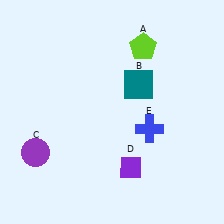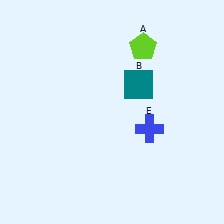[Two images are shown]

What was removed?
The purple diamond (D), the purple circle (C) were removed in Image 2.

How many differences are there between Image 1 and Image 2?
There are 2 differences between the two images.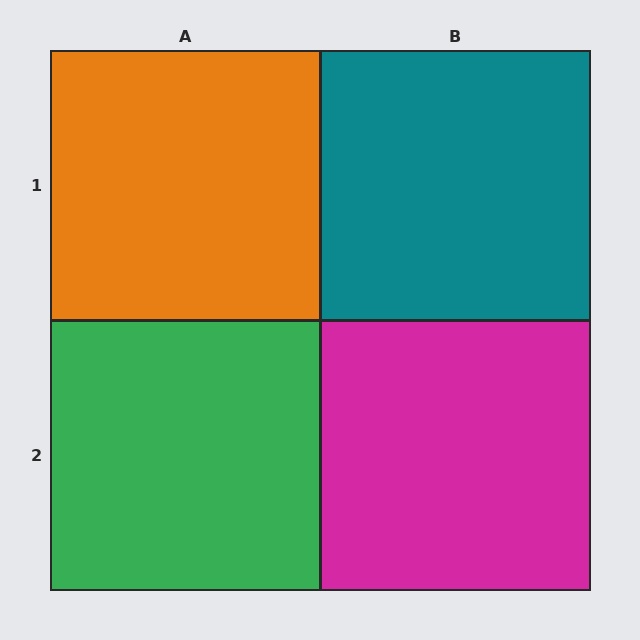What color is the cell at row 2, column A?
Green.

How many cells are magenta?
1 cell is magenta.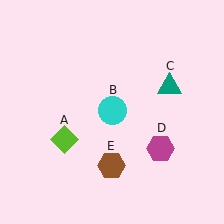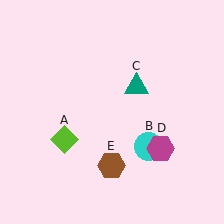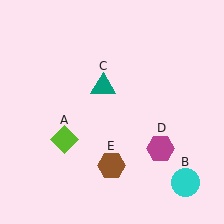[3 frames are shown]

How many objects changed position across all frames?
2 objects changed position: cyan circle (object B), teal triangle (object C).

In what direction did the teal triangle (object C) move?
The teal triangle (object C) moved left.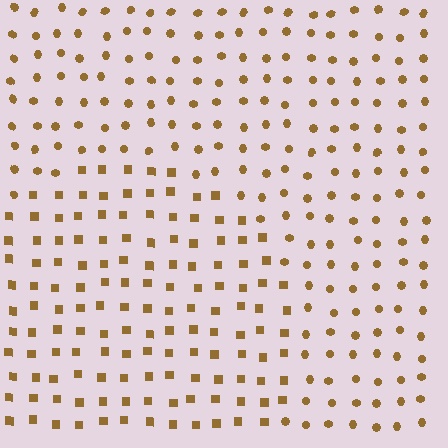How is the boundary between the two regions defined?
The boundary is defined by a change in element shape: squares inside vs. circles outside. All elements share the same color and spacing.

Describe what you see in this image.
The image is filled with small brown elements arranged in a uniform grid. A circle-shaped region contains squares, while the surrounding area contains circles. The boundary is defined purely by the change in element shape.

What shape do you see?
I see a circle.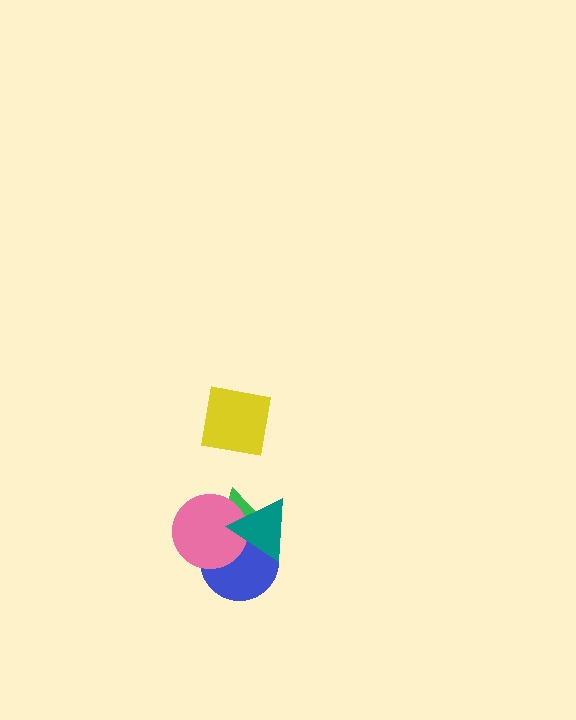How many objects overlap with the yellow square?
0 objects overlap with the yellow square.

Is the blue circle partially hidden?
Yes, it is partially covered by another shape.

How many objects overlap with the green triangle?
3 objects overlap with the green triangle.